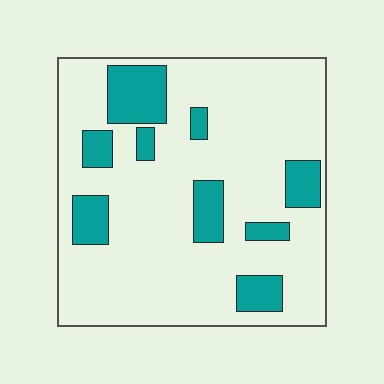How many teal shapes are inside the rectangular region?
9.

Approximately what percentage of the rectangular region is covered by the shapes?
Approximately 20%.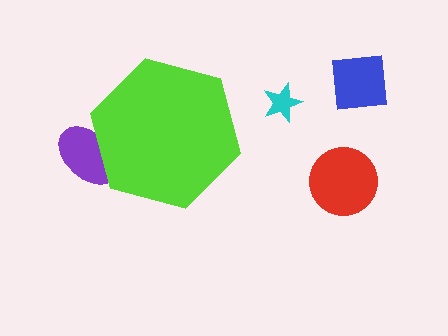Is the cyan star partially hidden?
No, the cyan star is fully visible.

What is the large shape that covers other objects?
A lime hexagon.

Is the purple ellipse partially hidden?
Yes, the purple ellipse is partially hidden behind the lime hexagon.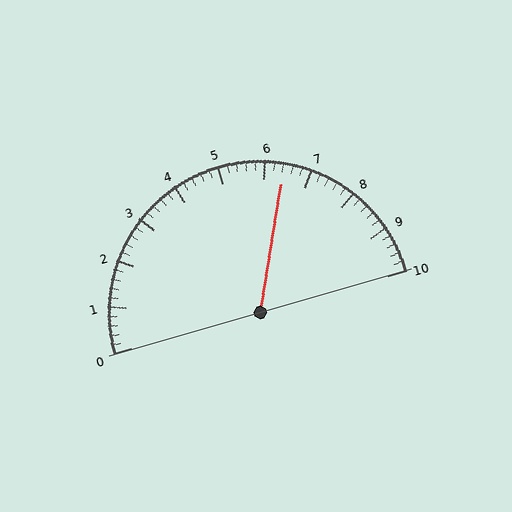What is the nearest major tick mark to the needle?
The nearest major tick mark is 6.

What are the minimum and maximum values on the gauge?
The gauge ranges from 0 to 10.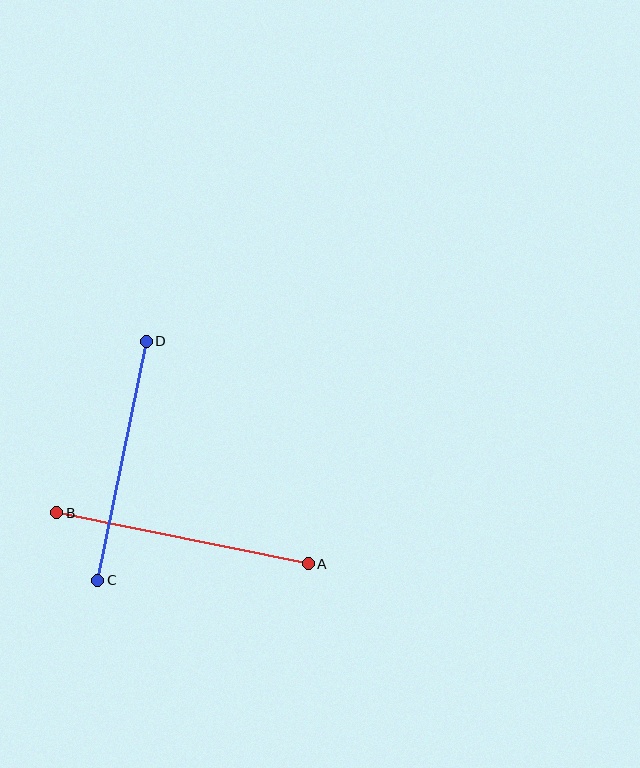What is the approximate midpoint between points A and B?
The midpoint is at approximately (183, 538) pixels.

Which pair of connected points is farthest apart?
Points A and B are farthest apart.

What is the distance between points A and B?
The distance is approximately 256 pixels.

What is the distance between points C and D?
The distance is approximately 244 pixels.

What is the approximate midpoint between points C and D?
The midpoint is at approximately (122, 461) pixels.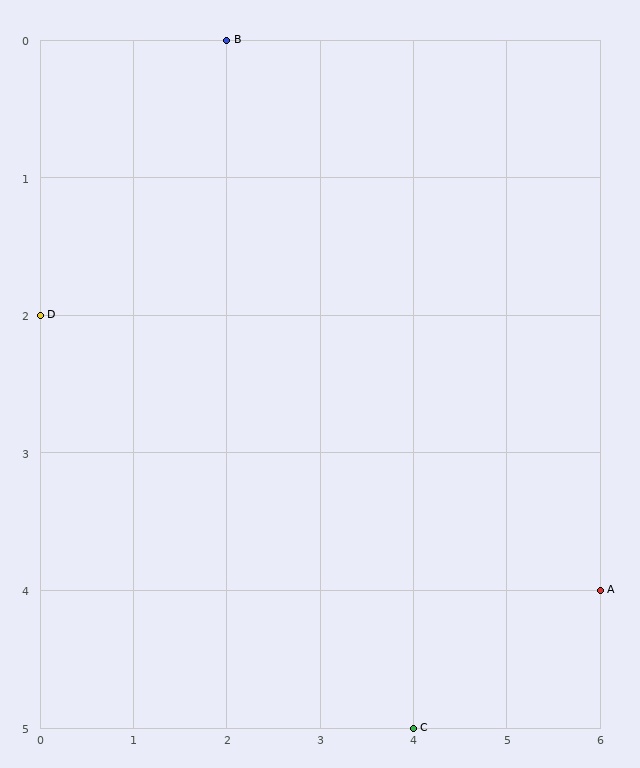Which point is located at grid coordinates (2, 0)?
Point B is at (2, 0).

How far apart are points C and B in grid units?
Points C and B are 2 columns and 5 rows apart (about 5.4 grid units diagonally).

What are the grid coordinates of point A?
Point A is at grid coordinates (6, 4).